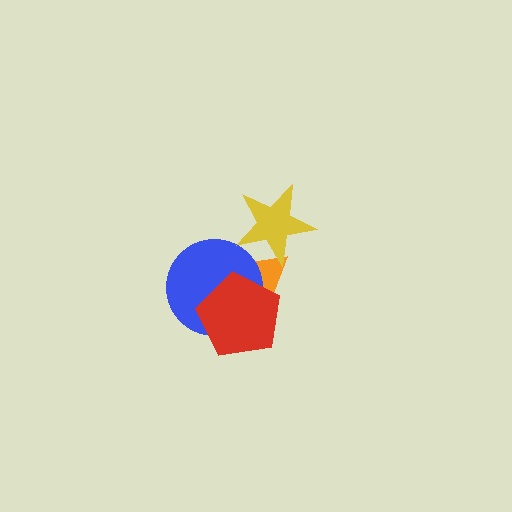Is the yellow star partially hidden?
No, no other shape covers it.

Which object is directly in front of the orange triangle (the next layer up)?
The blue circle is directly in front of the orange triangle.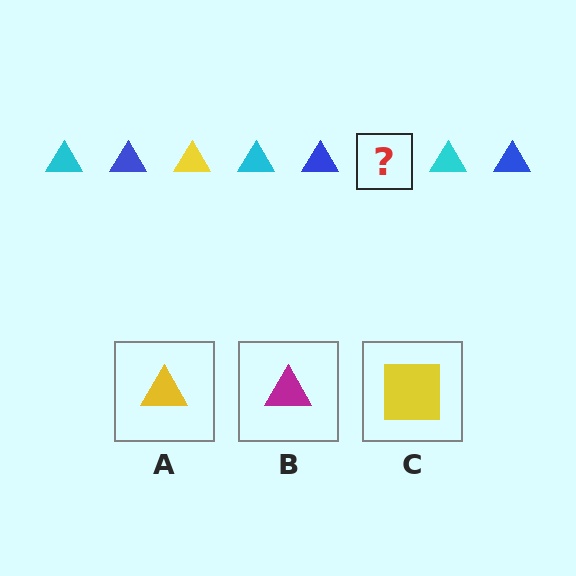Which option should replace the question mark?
Option A.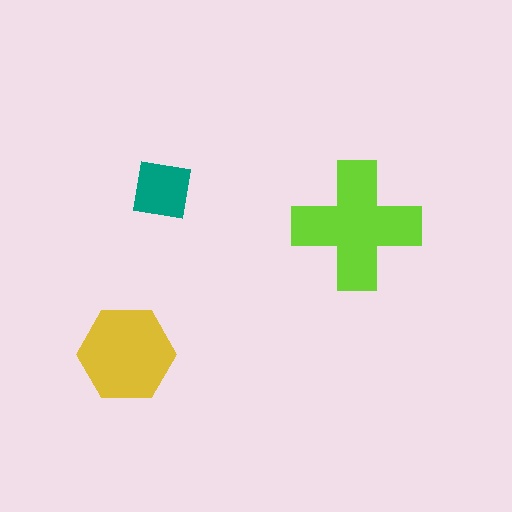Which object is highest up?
The teal square is topmost.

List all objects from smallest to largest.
The teal square, the yellow hexagon, the lime cross.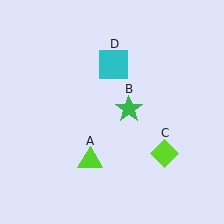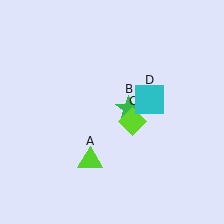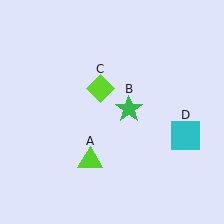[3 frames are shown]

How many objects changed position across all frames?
2 objects changed position: lime diamond (object C), cyan square (object D).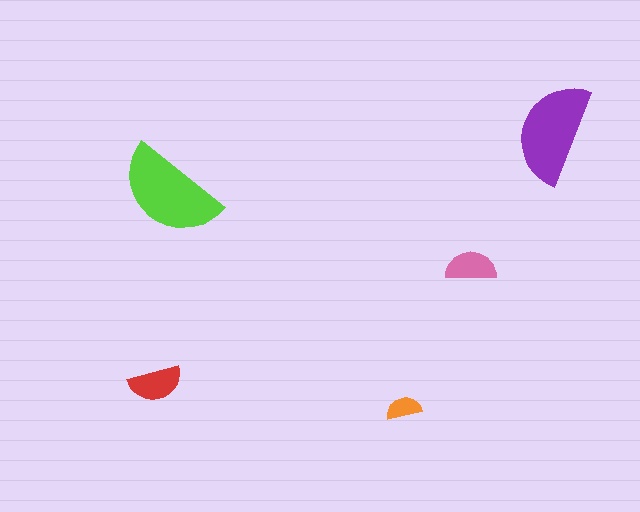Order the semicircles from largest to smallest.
the lime one, the purple one, the red one, the pink one, the orange one.